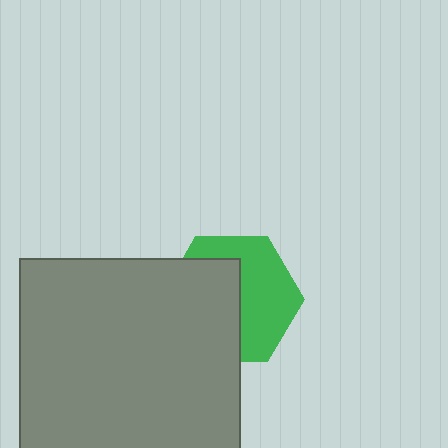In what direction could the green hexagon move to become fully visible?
The green hexagon could move right. That would shift it out from behind the gray square entirely.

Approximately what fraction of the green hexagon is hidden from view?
Roughly 51% of the green hexagon is hidden behind the gray square.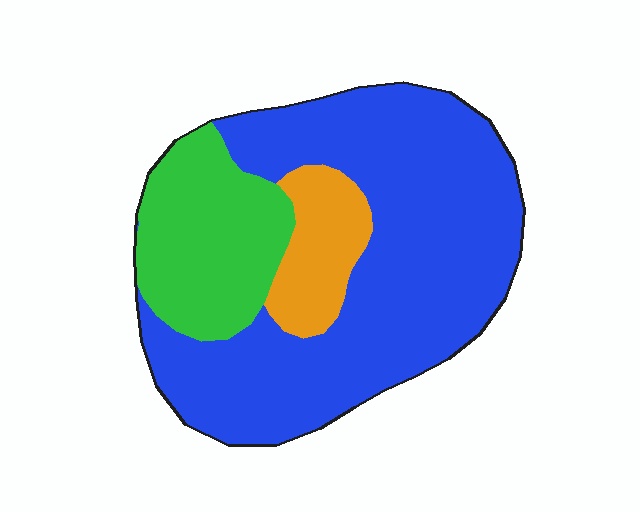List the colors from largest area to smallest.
From largest to smallest: blue, green, orange.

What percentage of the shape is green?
Green takes up between a sixth and a third of the shape.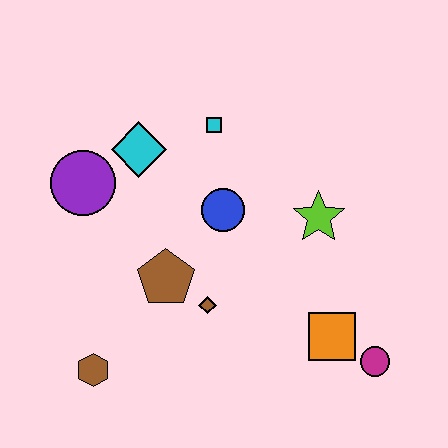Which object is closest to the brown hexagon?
The brown pentagon is closest to the brown hexagon.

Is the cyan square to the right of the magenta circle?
No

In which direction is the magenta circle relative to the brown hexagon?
The magenta circle is to the right of the brown hexagon.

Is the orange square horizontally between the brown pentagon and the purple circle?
No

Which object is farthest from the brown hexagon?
The magenta circle is farthest from the brown hexagon.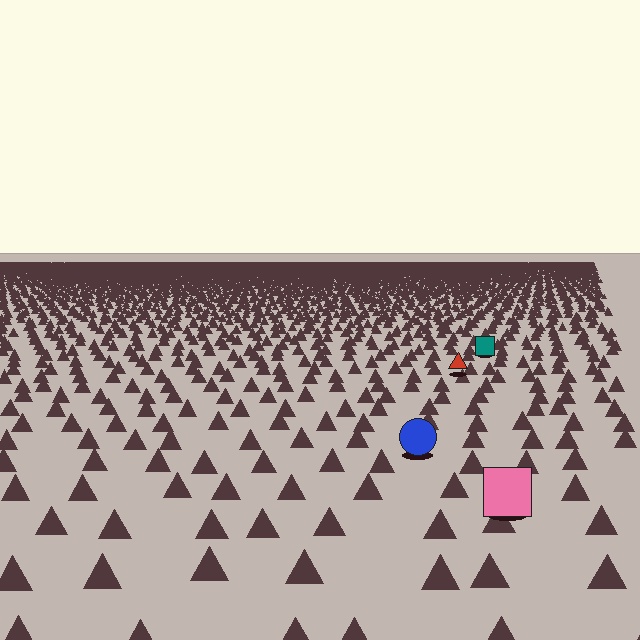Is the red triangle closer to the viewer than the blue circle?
No. The blue circle is closer — you can tell from the texture gradient: the ground texture is coarser near it.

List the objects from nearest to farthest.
From nearest to farthest: the pink square, the blue circle, the red triangle, the teal square.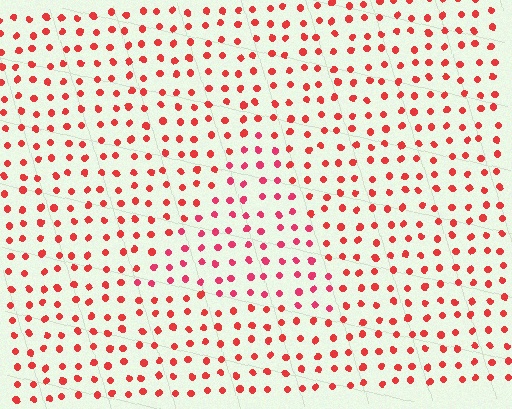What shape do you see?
I see a triangle.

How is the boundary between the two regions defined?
The boundary is defined purely by a slight shift in hue (about 18 degrees). Spacing, size, and orientation are identical on both sides.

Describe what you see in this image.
The image is filled with small red elements in a uniform arrangement. A triangle-shaped region is visible where the elements are tinted to a slightly different hue, forming a subtle color boundary.